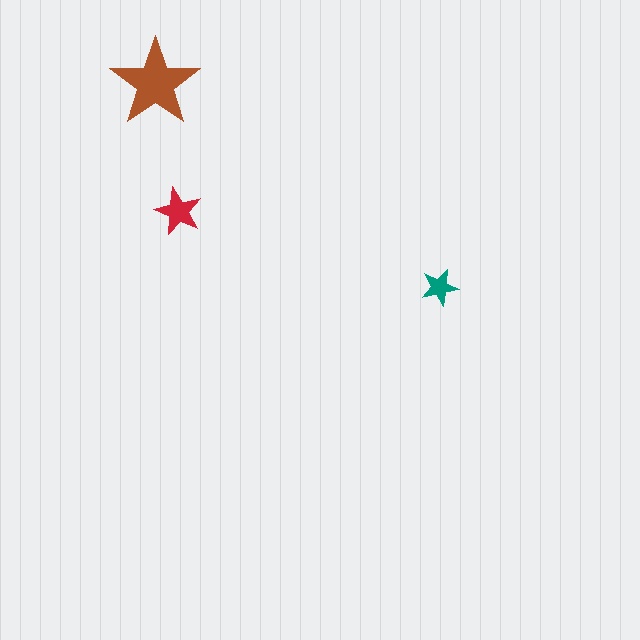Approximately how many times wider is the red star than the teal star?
About 1.5 times wider.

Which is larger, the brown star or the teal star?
The brown one.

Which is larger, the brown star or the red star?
The brown one.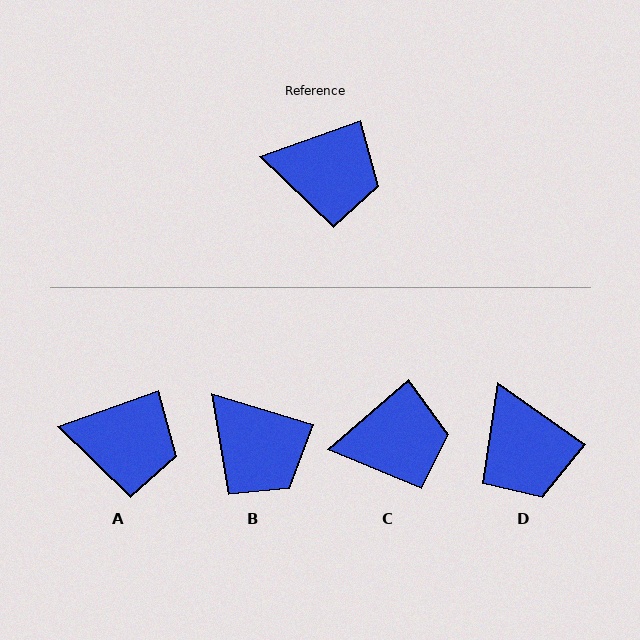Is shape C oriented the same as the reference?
No, it is off by about 21 degrees.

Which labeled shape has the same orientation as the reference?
A.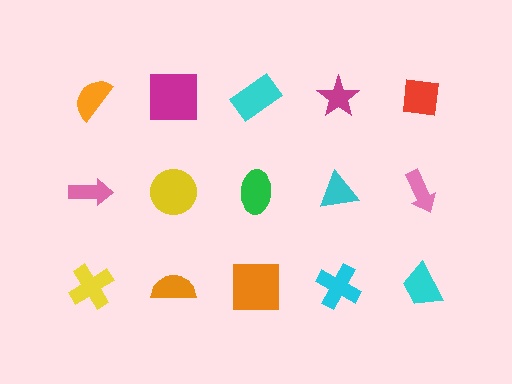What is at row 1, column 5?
A red square.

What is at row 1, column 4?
A magenta star.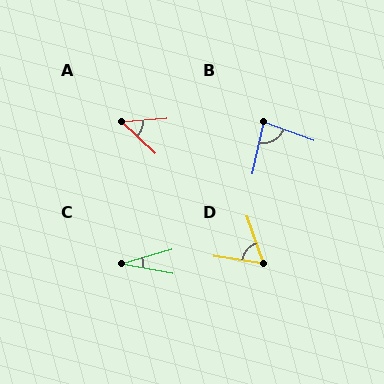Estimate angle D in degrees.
Approximately 62 degrees.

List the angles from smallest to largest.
C (27°), A (47°), D (62°), B (82°).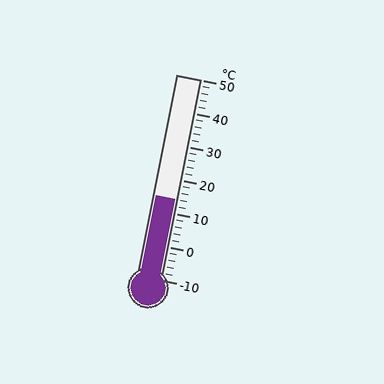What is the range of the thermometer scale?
The thermometer scale ranges from -10°C to 50°C.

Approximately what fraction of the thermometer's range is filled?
The thermometer is filled to approximately 40% of its range.